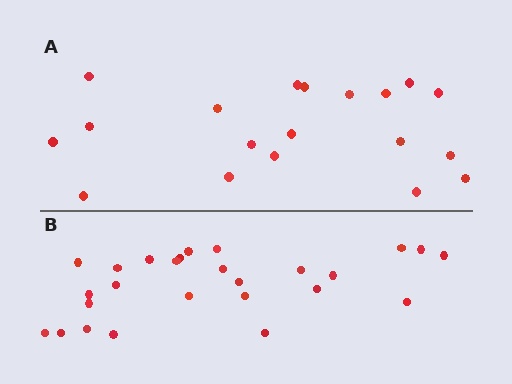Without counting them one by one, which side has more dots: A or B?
Region B (the bottom region) has more dots.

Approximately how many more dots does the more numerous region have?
Region B has roughly 8 or so more dots than region A.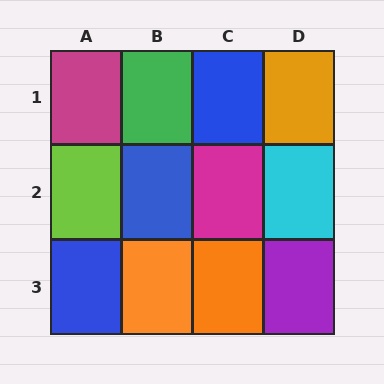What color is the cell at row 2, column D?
Cyan.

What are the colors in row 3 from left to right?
Blue, orange, orange, purple.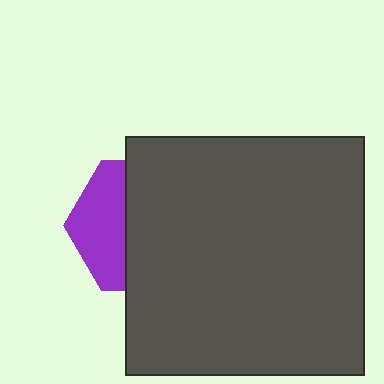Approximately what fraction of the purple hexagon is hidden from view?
Roughly 62% of the purple hexagon is hidden behind the dark gray square.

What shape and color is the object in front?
The object in front is a dark gray square.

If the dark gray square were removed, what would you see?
You would see the complete purple hexagon.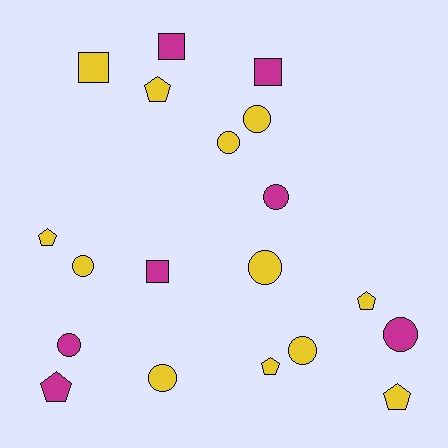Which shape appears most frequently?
Circle, with 9 objects.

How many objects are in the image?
There are 19 objects.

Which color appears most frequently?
Yellow, with 12 objects.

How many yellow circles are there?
There are 6 yellow circles.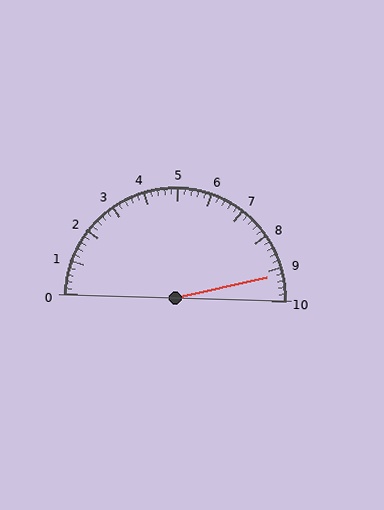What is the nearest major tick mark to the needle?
The nearest major tick mark is 9.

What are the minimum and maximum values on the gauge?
The gauge ranges from 0 to 10.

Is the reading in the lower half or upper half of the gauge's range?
The reading is in the upper half of the range (0 to 10).